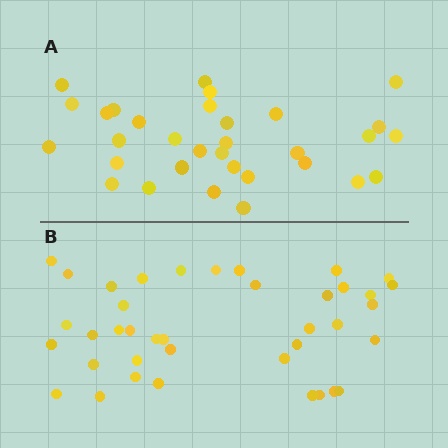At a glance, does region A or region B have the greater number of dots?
Region B (the bottom region) has more dots.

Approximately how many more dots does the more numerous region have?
Region B has roughly 8 or so more dots than region A.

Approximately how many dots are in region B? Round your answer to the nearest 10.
About 40 dots. (The exact count is 39, which rounds to 40.)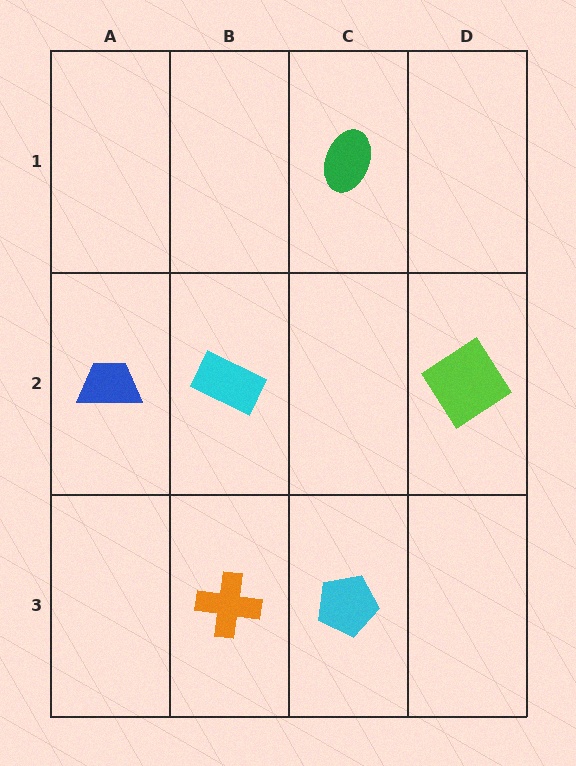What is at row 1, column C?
A green ellipse.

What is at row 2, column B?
A cyan rectangle.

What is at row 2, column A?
A blue trapezoid.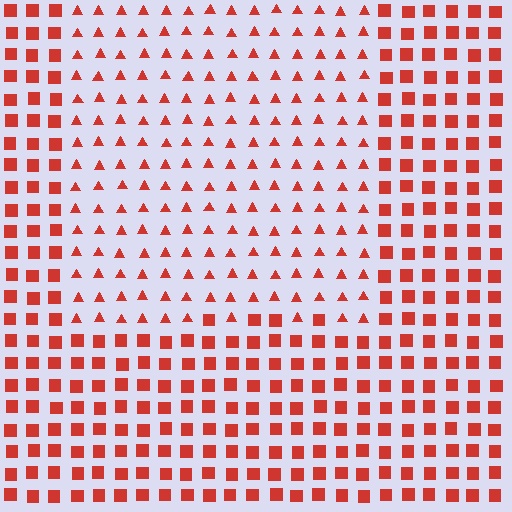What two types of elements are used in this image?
The image uses triangles inside the rectangle region and squares outside it.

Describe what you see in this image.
The image is filled with small red elements arranged in a uniform grid. A rectangle-shaped region contains triangles, while the surrounding area contains squares. The boundary is defined purely by the change in element shape.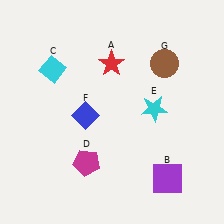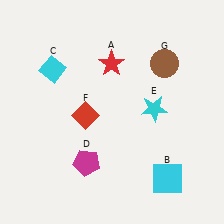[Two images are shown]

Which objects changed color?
B changed from purple to cyan. F changed from blue to red.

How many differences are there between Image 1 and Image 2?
There are 2 differences between the two images.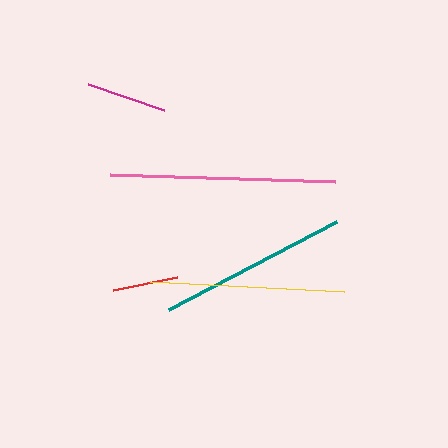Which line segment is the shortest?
The red line is the shortest at approximately 65 pixels.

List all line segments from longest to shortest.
From longest to shortest: pink, yellow, teal, magenta, red.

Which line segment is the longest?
The pink line is the longest at approximately 224 pixels.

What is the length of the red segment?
The red segment is approximately 65 pixels long.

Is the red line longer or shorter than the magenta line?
The magenta line is longer than the red line.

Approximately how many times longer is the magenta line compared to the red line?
The magenta line is approximately 1.2 times the length of the red line.